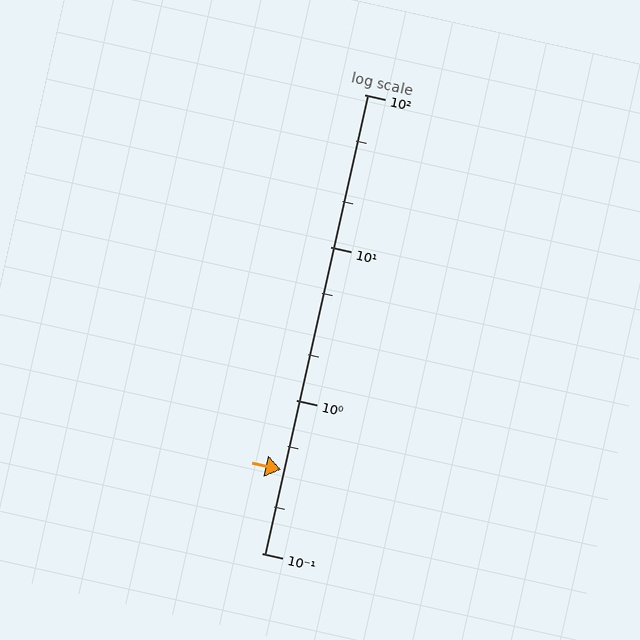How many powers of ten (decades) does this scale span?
The scale spans 3 decades, from 0.1 to 100.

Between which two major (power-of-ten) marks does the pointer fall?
The pointer is between 0.1 and 1.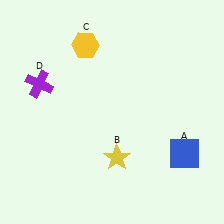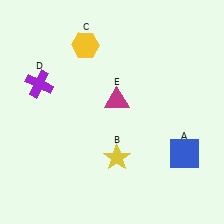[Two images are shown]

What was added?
A magenta triangle (E) was added in Image 2.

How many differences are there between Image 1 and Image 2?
There is 1 difference between the two images.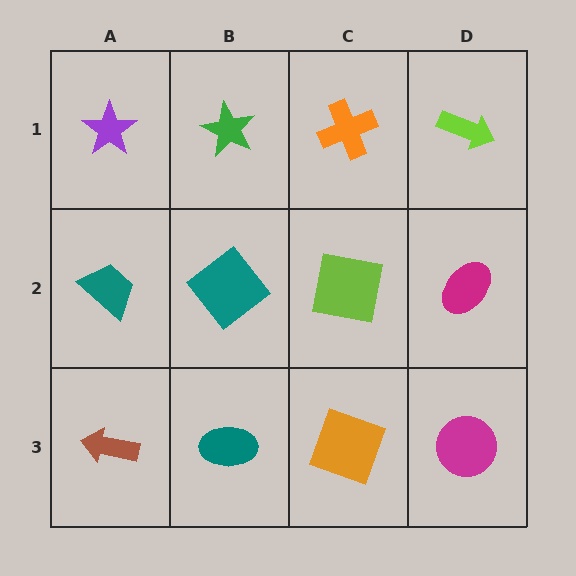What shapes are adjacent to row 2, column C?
An orange cross (row 1, column C), an orange square (row 3, column C), a teal diamond (row 2, column B), a magenta ellipse (row 2, column D).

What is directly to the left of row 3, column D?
An orange square.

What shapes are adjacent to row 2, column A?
A purple star (row 1, column A), a brown arrow (row 3, column A), a teal diamond (row 2, column B).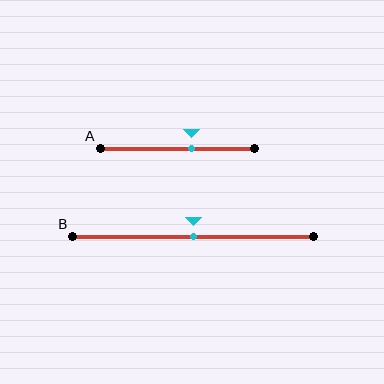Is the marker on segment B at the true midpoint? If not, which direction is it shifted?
Yes, the marker on segment B is at the true midpoint.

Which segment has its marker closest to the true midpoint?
Segment B has its marker closest to the true midpoint.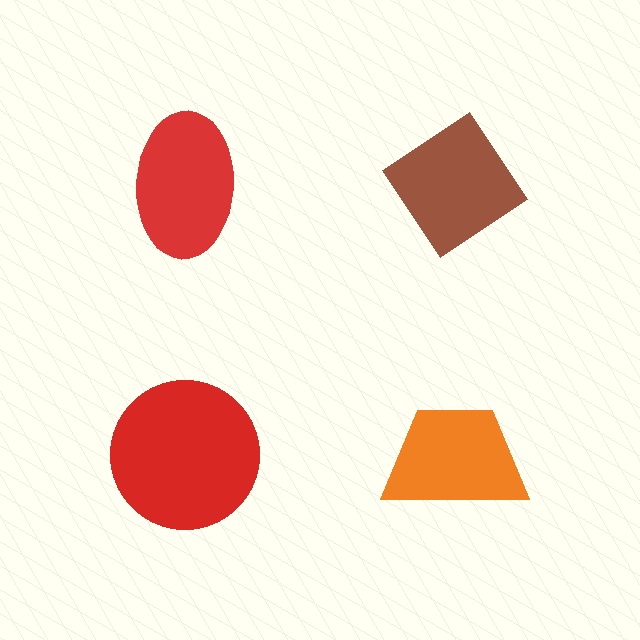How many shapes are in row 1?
2 shapes.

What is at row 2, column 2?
An orange trapezoid.